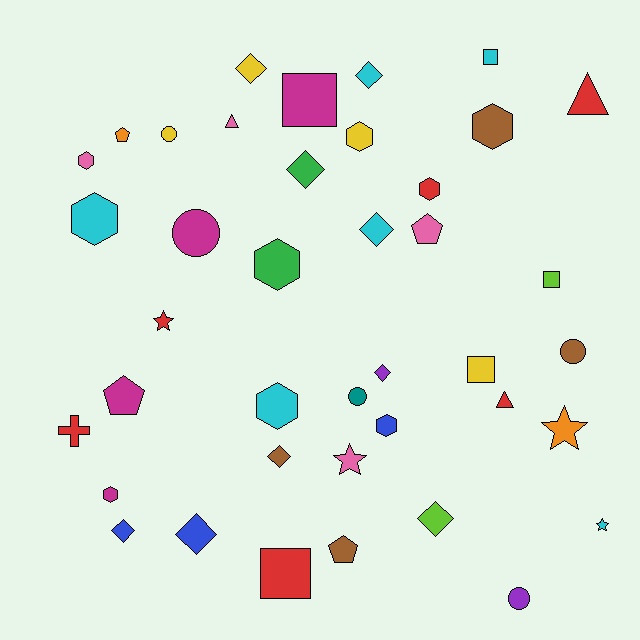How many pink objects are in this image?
There are 4 pink objects.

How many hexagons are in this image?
There are 9 hexagons.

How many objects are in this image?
There are 40 objects.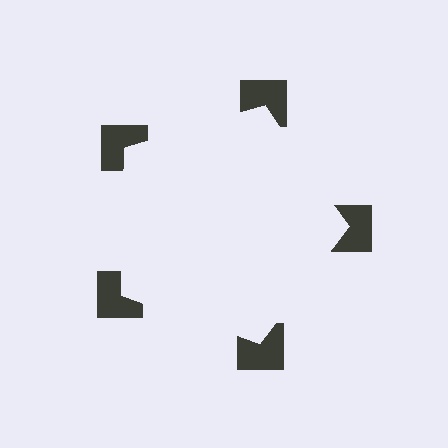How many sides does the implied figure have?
5 sides.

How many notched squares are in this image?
There are 5 — one at each vertex of the illusory pentagon.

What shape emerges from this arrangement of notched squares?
An illusory pentagon — its edges are inferred from the aligned wedge cuts in the notched squares, not physically drawn.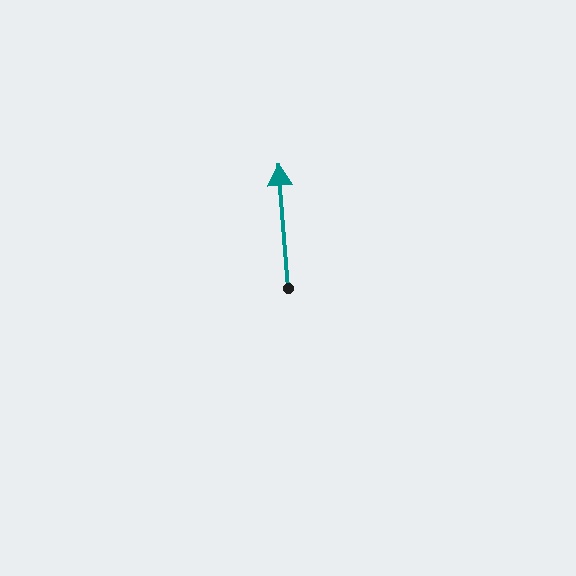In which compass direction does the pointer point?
North.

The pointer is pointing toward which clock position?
Roughly 12 o'clock.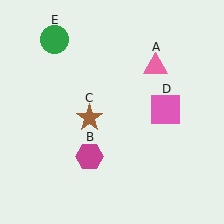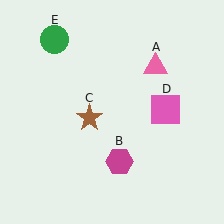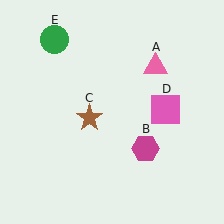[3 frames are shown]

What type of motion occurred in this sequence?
The magenta hexagon (object B) rotated counterclockwise around the center of the scene.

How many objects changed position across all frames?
1 object changed position: magenta hexagon (object B).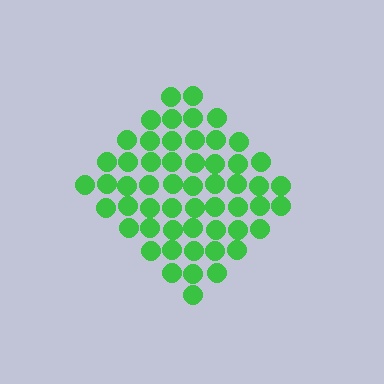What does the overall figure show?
The overall figure shows a diamond.